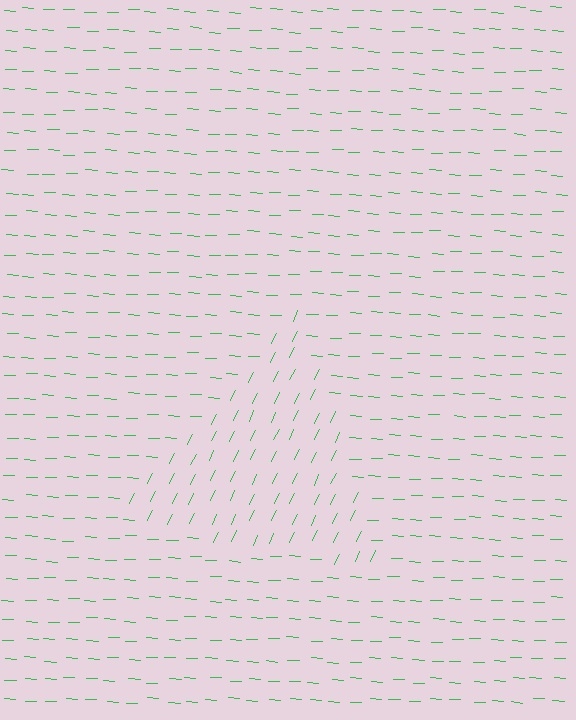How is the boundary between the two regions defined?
The boundary is defined purely by a change in line orientation (approximately 67 degrees difference). All lines are the same color and thickness.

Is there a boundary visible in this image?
Yes, there is a texture boundary formed by a change in line orientation.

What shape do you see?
I see a triangle.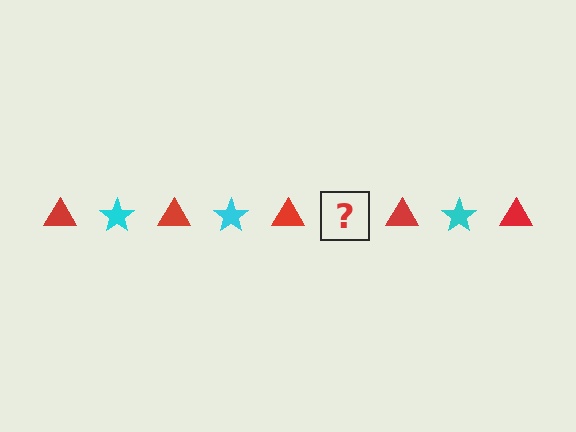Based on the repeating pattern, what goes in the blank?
The blank should be a cyan star.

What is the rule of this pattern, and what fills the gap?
The rule is that the pattern alternates between red triangle and cyan star. The gap should be filled with a cyan star.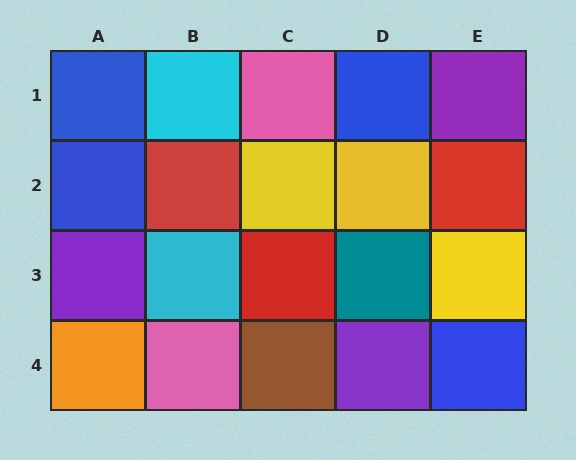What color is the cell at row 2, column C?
Yellow.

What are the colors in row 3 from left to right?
Purple, cyan, red, teal, yellow.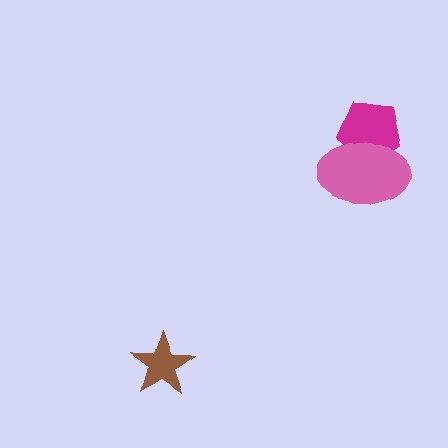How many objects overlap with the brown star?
0 objects overlap with the brown star.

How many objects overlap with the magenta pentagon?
1 object overlaps with the magenta pentagon.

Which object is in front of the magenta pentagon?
The pink ellipse is in front of the magenta pentagon.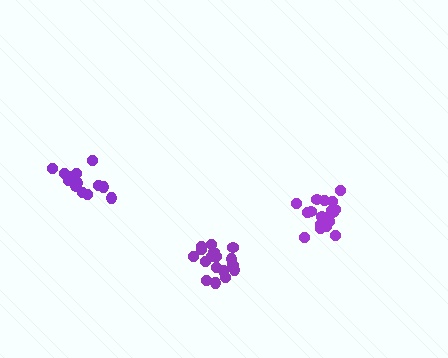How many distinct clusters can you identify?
There are 3 distinct clusters.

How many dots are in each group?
Group 1: 14 dots, Group 2: 17 dots, Group 3: 18 dots (49 total).